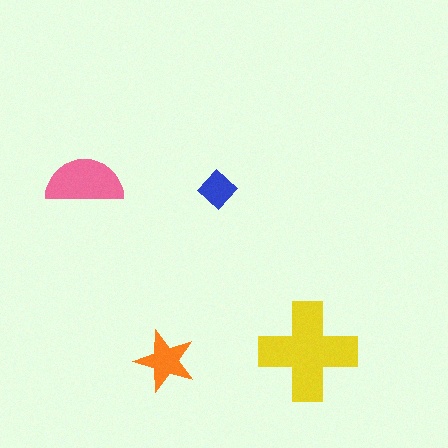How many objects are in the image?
There are 4 objects in the image.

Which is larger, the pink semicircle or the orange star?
The pink semicircle.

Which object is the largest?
The yellow cross.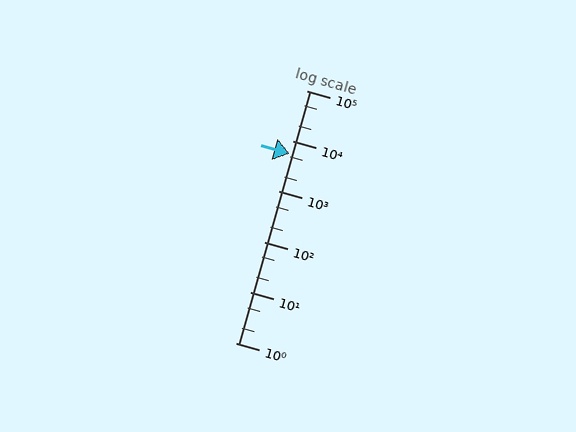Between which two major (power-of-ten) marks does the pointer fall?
The pointer is between 1000 and 10000.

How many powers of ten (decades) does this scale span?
The scale spans 5 decades, from 1 to 100000.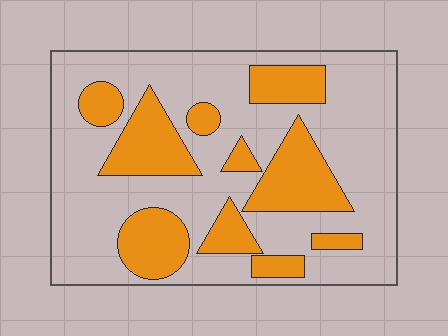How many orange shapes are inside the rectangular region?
10.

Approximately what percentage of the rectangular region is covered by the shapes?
Approximately 30%.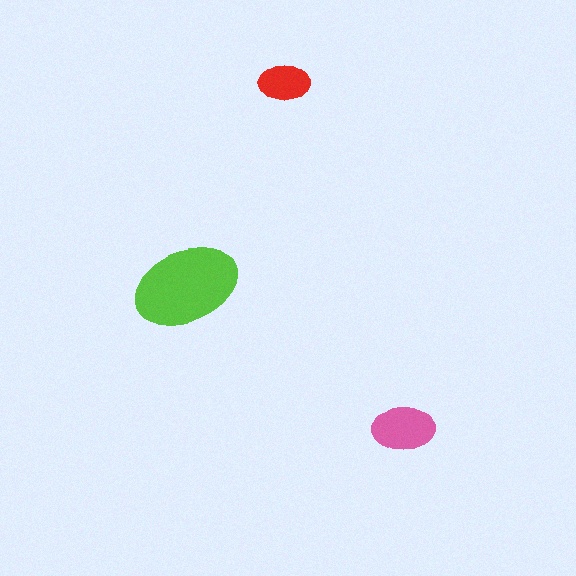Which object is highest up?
The red ellipse is topmost.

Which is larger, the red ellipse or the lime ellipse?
The lime one.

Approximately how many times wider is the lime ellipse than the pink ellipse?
About 1.5 times wider.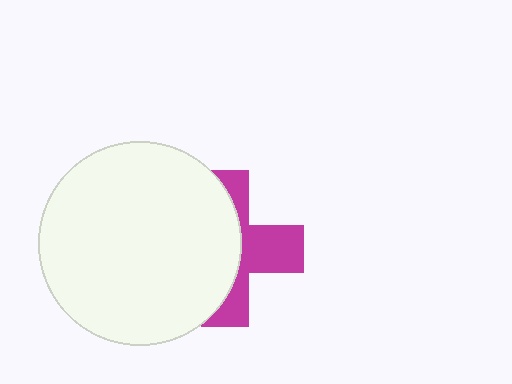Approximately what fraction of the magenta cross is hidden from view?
Roughly 56% of the magenta cross is hidden behind the white circle.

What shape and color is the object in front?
The object in front is a white circle.